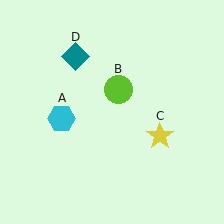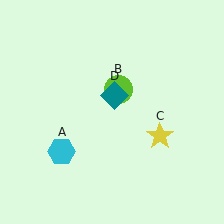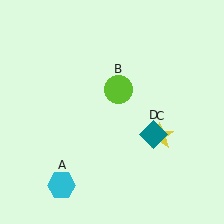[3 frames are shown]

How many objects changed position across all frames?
2 objects changed position: cyan hexagon (object A), teal diamond (object D).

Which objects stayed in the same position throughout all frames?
Lime circle (object B) and yellow star (object C) remained stationary.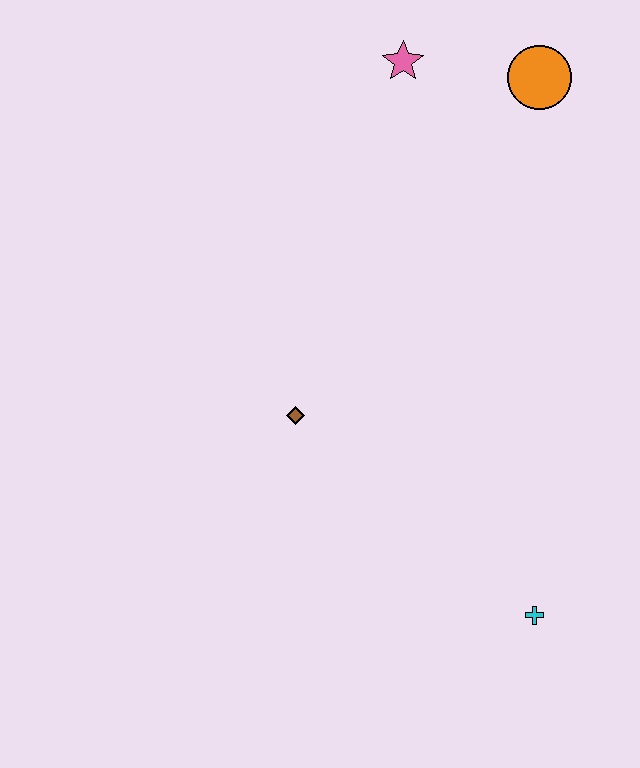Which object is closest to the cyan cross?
The brown diamond is closest to the cyan cross.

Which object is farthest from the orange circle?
The cyan cross is farthest from the orange circle.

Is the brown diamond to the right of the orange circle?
No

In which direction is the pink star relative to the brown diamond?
The pink star is above the brown diamond.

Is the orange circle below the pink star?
Yes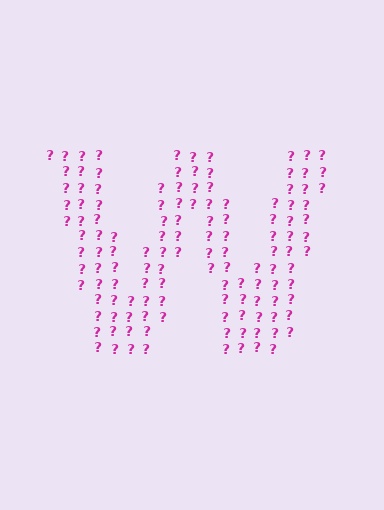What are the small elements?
The small elements are question marks.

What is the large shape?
The large shape is the letter W.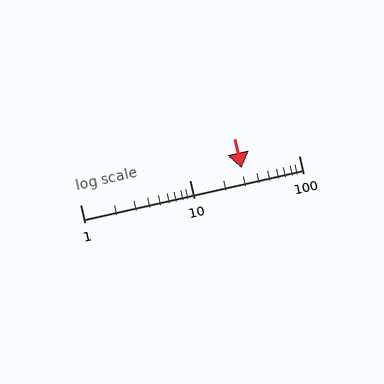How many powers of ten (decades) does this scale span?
The scale spans 2 decades, from 1 to 100.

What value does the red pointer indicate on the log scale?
The pointer indicates approximately 30.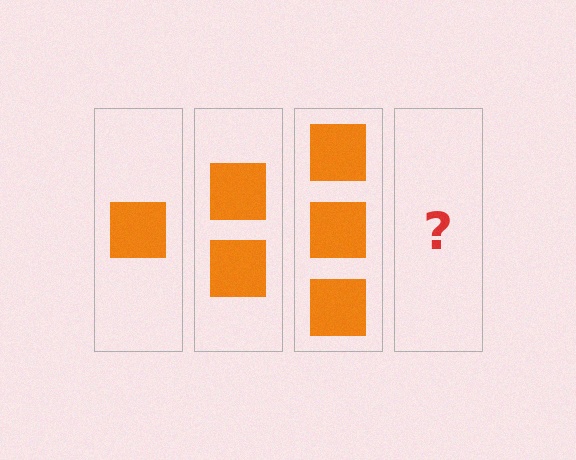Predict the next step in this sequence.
The next step is 4 squares.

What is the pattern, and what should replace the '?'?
The pattern is that each step adds one more square. The '?' should be 4 squares.